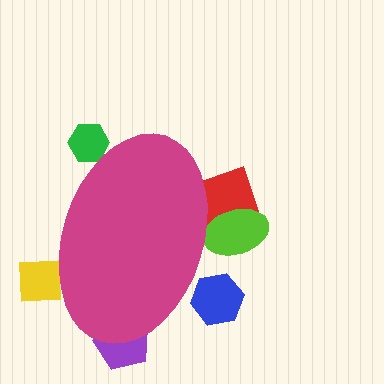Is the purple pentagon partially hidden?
Yes, the purple pentagon is partially hidden behind the magenta ellipse.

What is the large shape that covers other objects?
A magenta ellipse.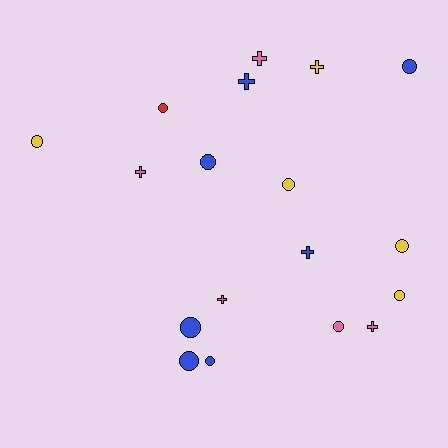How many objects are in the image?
There are 18 objects.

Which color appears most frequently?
Blue, with 7 objects.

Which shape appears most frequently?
Circle, with 11 objects.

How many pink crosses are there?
There are 4 pink crosses.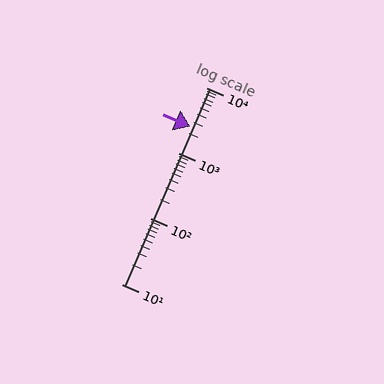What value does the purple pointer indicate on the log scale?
The pointer indicates approximately 2500.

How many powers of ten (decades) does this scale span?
The scale spans 3 decades, from 10 to 10000.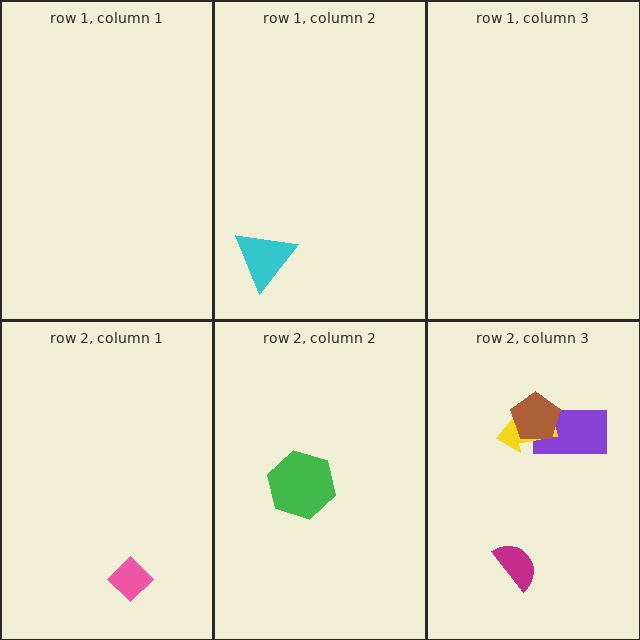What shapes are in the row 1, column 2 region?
The cyan triangle.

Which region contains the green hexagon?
The row 2, column 2 region.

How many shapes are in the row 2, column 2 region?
1.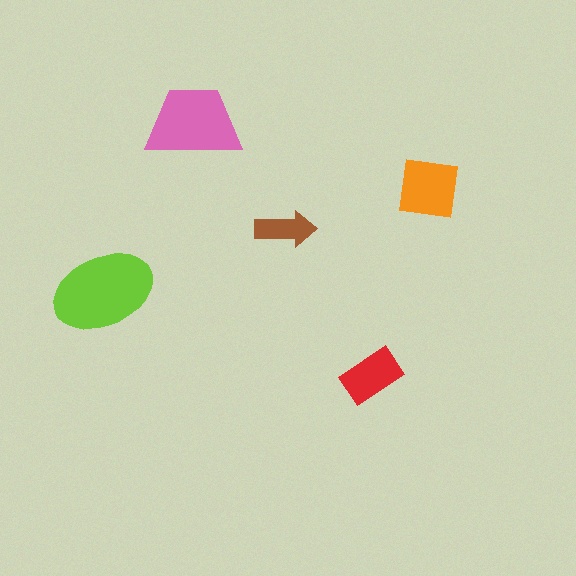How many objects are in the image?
There are 5 objects in the image.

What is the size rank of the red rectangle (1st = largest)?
4th.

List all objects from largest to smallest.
The lime ellipse, the pink trapezoid, the orange square, the red rectangle, the brown arrow.